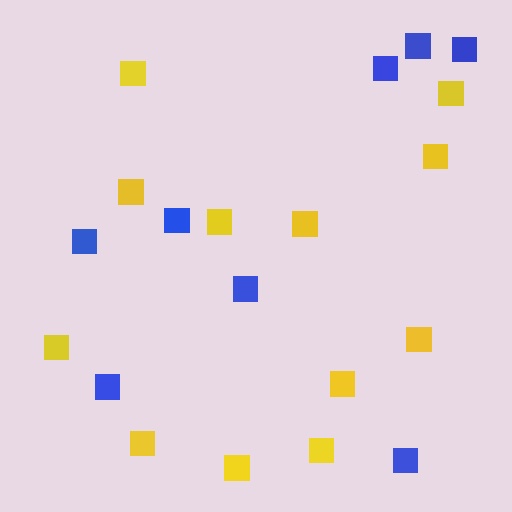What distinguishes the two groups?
There are 2 groups: one group of yellow squares (12) and one group of blue squares (8).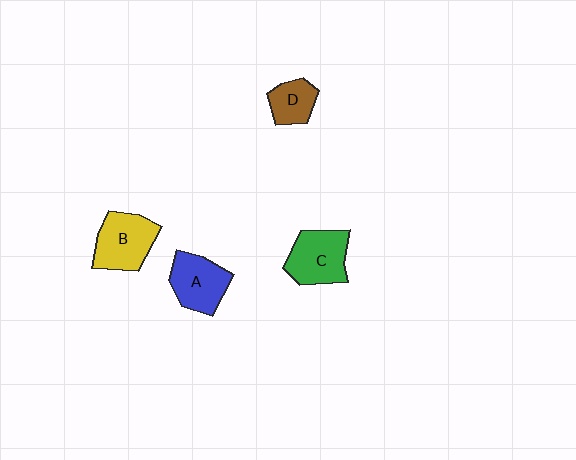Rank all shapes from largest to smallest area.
From largest to smallest: B (yellow), C (green), A (blue), D (brown).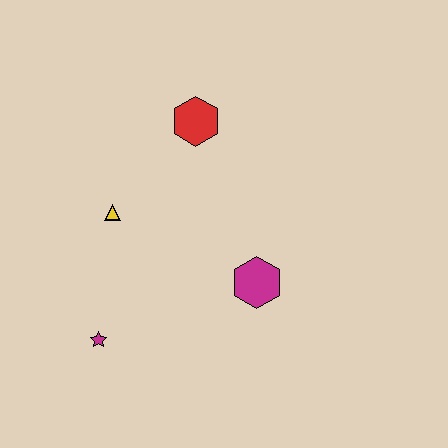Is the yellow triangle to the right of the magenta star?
Yes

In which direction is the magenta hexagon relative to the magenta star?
The magenta hexagon is to the right of the magenta star.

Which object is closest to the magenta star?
The yellow triangle is closest to the magenta star.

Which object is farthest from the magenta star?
The red hexagon is farthest from the magenta star.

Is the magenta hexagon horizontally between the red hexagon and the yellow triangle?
No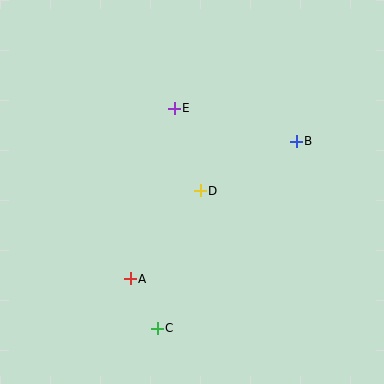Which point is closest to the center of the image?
Point D at (200, 191) is closest to the center.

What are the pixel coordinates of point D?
Point D is at (200, 191).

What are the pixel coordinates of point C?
Point C is at (157, 328).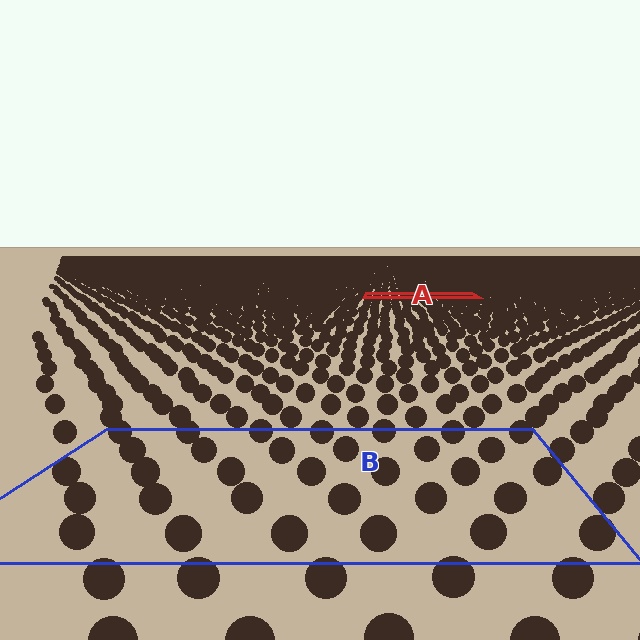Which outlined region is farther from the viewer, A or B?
Region A is farther from the viewer — the texture elements inside it appear smaller and more densely packed.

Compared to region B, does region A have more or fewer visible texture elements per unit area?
Region A has more texture elements per unit area — they are packed more densely because it is farther away.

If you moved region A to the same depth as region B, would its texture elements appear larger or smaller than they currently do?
They would appear larger. At a closer depth, the same texture elements are projected at a bigger on-screen size.